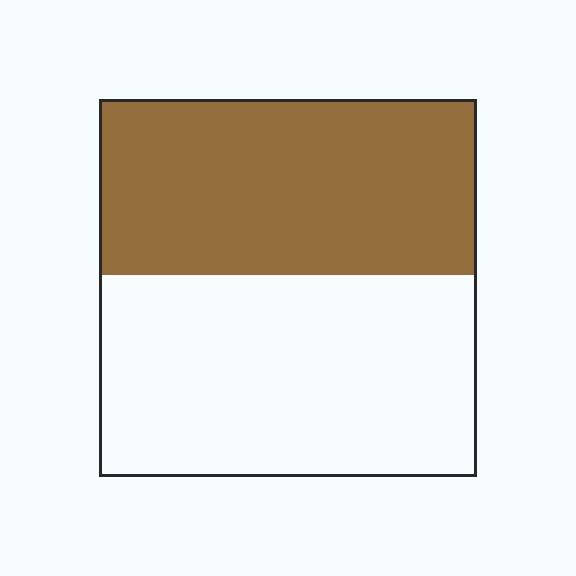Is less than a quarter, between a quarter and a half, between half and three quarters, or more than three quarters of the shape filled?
Between a quarter and a half.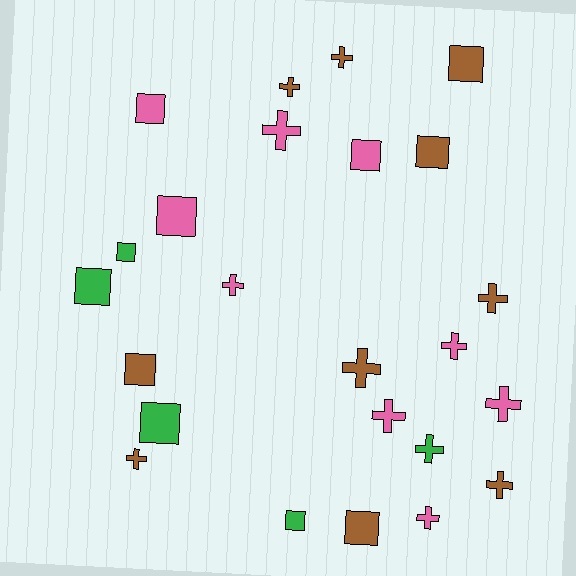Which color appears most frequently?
Brown, with 10 objects.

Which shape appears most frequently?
Cross, with 13 objects.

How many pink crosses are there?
There are 6 pink crosses.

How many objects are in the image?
There are 24 objects.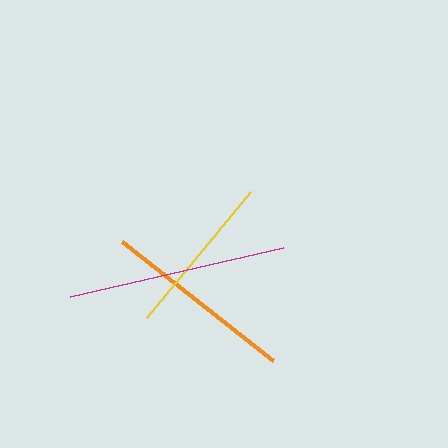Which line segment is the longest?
The magenta line is the longest at approximately 219 pixels.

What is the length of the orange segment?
The orange segment is approximately 192 pixels long.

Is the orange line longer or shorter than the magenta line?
The magenta line is longer than the orange line.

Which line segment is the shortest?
The yellow line is the shortest at approximately 163 pixels.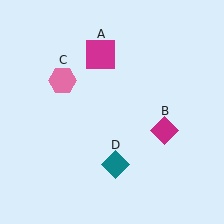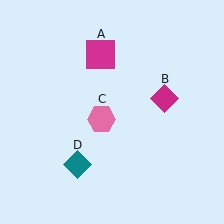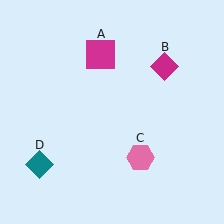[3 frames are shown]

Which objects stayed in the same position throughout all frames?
Magenta square (object A) remained stationary.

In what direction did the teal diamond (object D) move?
The teal diamond (object D) moved left.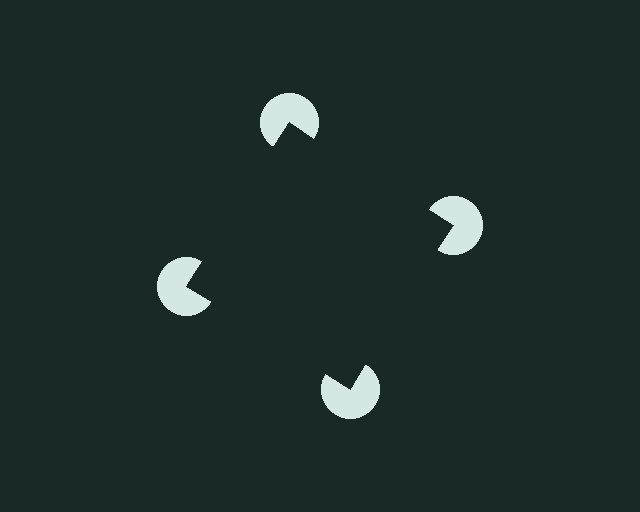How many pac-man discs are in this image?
There are 4 — one at each vertex of the illusory square.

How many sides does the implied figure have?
4 sides.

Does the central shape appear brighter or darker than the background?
It typically appears slightly darker than the background, even though no actual brightness change is drawn.